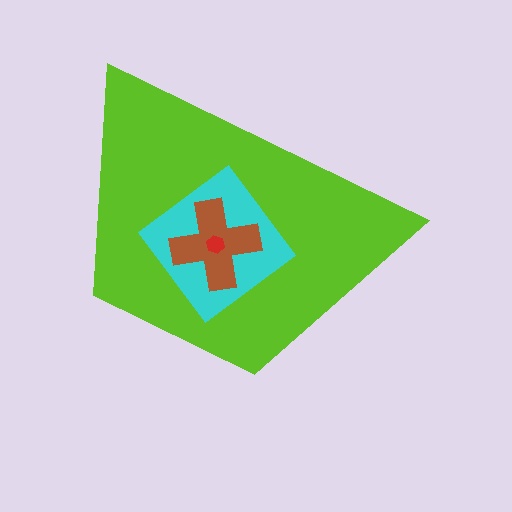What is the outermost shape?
The lime trapezoid.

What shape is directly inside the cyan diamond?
The brown cross.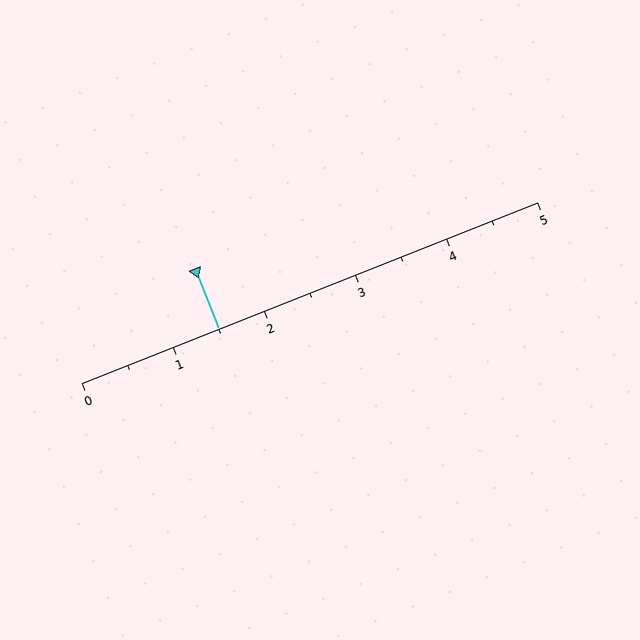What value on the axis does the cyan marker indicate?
The marker indicates approximately 1.5.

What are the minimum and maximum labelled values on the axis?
The axis runs from 0 to 5.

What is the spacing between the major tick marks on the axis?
The major ticks are spaced 1 apart.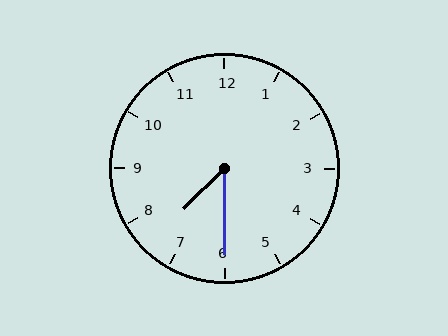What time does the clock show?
7:30.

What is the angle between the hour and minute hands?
Approximately 45 degrees.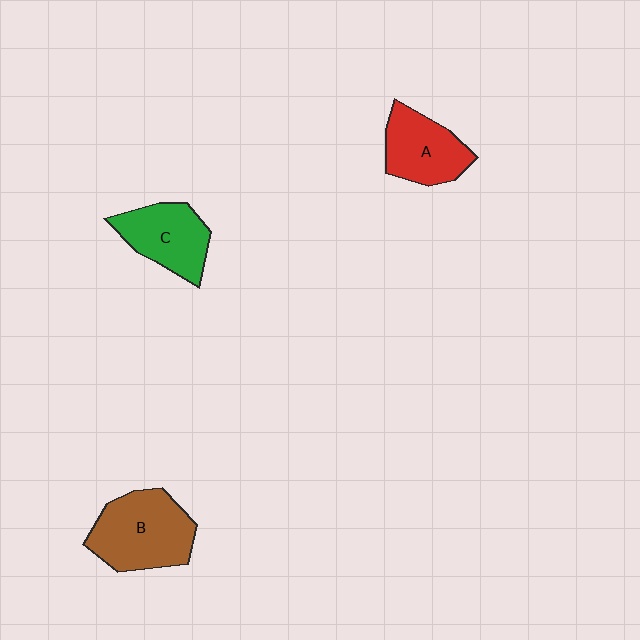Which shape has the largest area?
Shape B (brown).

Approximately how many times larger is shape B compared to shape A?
Approximately 1.3 times.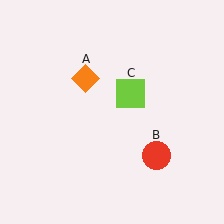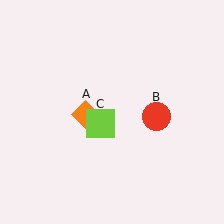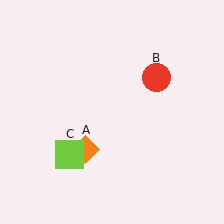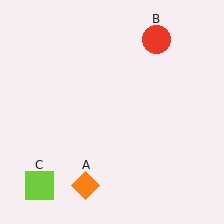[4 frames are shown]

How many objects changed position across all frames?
3 objects changed position: orange diamond (object A), red circle (object B), lime square (object C).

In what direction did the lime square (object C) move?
The lime square (object C) moved down and to the left.